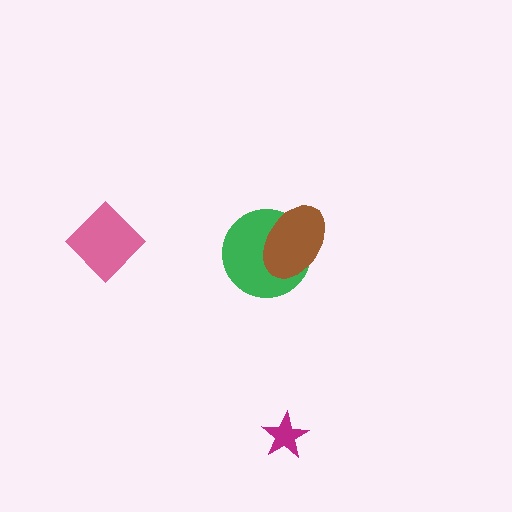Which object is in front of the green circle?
The brown ellipse is in front of the green circle.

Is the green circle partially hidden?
Yes, it is partially covered by another shape.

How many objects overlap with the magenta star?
0 objects overlap with the magenta star.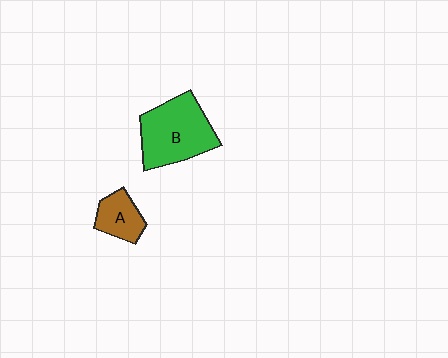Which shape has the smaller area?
Shape A (brown).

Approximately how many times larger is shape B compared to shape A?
Approximately 2.2 times.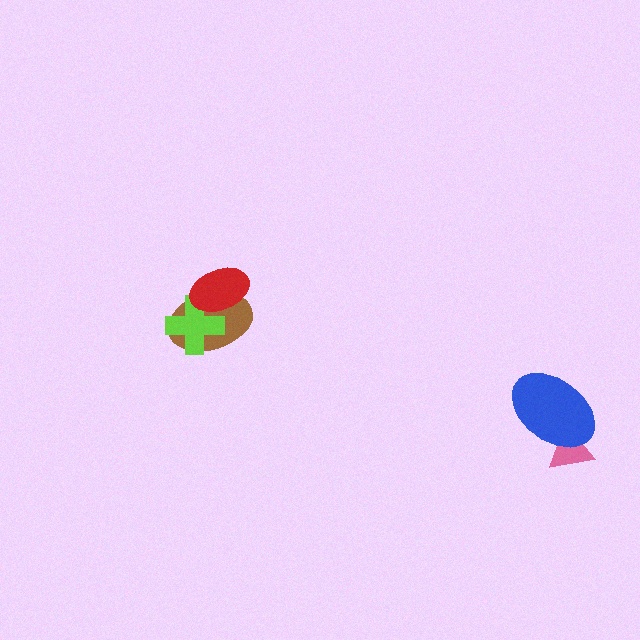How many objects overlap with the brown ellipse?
2 objects overlap with the brown ellipse.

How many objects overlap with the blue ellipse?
1 object overlaps with the blue ellipse.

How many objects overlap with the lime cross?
2 objects overlap with the lime cross.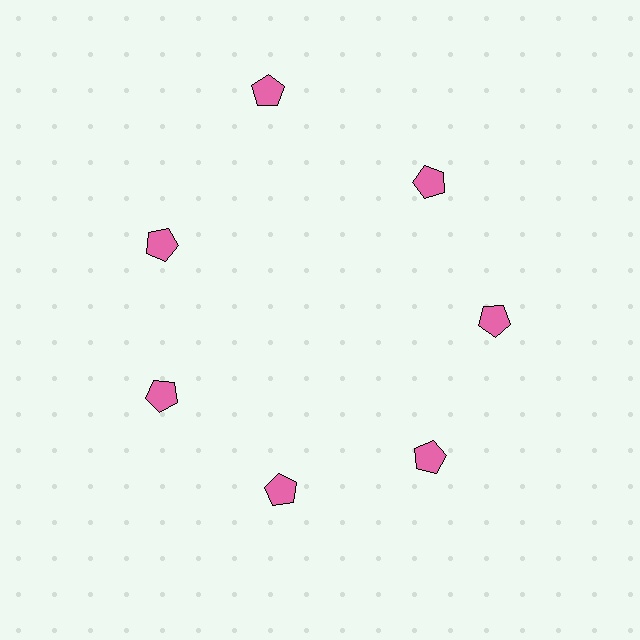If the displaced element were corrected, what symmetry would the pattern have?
It would have 7-fold rotational symmetry — the pattern would map onto itself every 51 degrees.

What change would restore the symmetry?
The symmetry would be restored by moving it inward, back onto the ring so that all 7 pentagons sit at equal angles and equal distance from the center.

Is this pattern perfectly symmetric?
No. The 7 pink pentagons are arranged in a ring, but one element near the 12 o'clock position is pushed outward from the center, breaking the 7-fold rotational symmetry.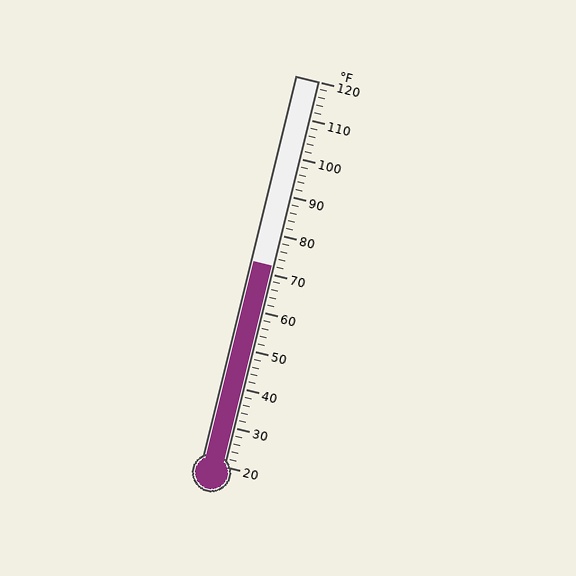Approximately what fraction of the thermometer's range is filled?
The thermometer is filled to approximately 50% of its range.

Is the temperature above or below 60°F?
The temperature is above 60°F.